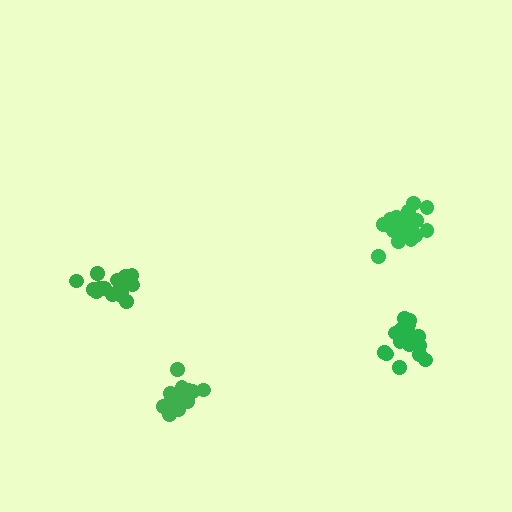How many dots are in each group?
Group 1: 15 dots, Group 2: 15 dots, Group 3: 21 dots, Group 4: 20 dots (71 total).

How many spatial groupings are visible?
There are 4 spatial groupings.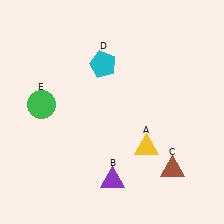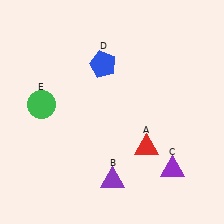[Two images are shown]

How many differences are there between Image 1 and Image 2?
There are 3 differences between the two images.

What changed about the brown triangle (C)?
In Image 1, C is brown. In Image 2, it changed to purple.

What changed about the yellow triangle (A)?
In Image 1, A is yellow. In Image 2, it changed to red.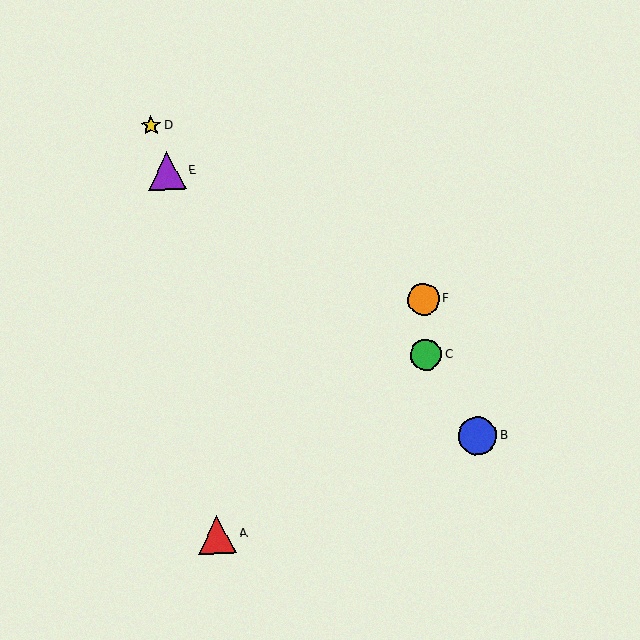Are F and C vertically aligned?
Yes, both are at x≈424.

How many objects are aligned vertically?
2 objects (C, F) are aligned vertically.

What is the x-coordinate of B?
Object B is at x≈478.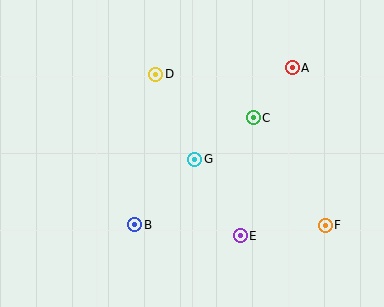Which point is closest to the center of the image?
Point G at (195, 159) is closest to the center.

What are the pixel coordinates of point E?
Point E is at (240, 236).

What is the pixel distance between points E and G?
The distance between E and G is 89 pixels.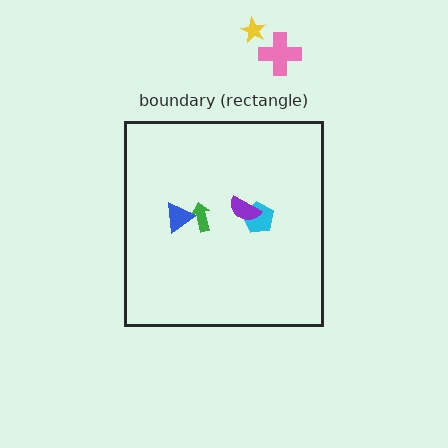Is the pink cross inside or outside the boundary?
Outside.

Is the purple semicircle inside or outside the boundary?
Inside.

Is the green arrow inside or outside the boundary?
Inside.